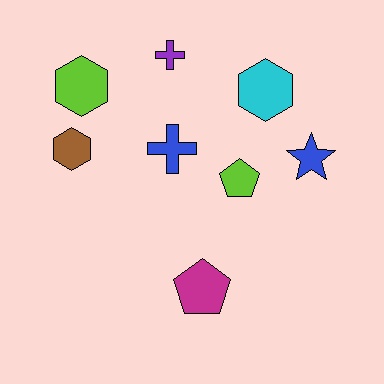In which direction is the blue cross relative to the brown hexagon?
The blue cross is to the right of the brown hexagon.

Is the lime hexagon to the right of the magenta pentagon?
No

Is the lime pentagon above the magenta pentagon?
Yes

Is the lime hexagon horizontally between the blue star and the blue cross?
No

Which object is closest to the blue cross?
The lime pentagon is closest to the blue cross.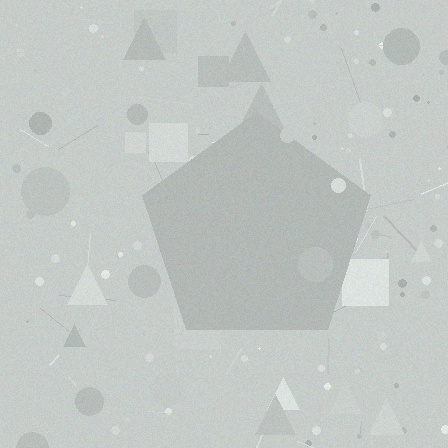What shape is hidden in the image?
A pentagon is hidden in the image.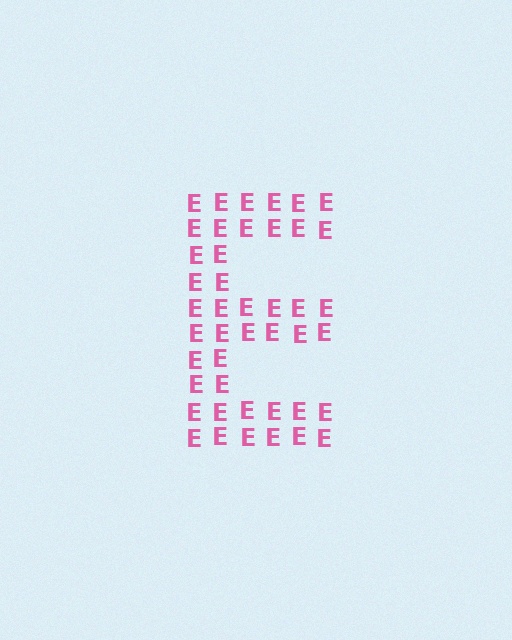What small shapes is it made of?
It is made of small letter E's.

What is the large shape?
The large shape is the letter E.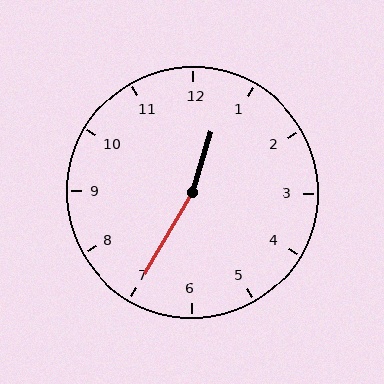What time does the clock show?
12:35.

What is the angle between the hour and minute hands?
Approximately 168 degrees.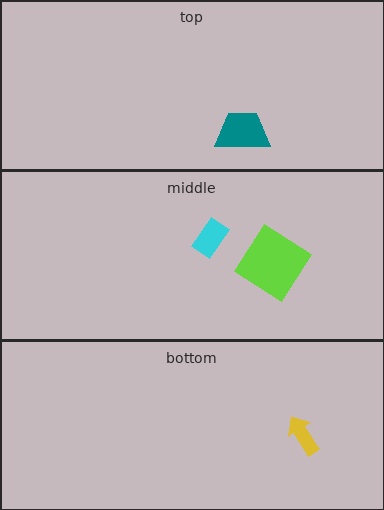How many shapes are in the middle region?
2.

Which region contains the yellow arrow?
The bottom region.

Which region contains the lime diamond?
The middle region.